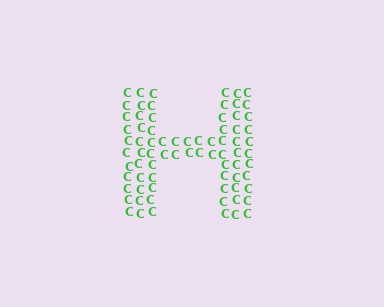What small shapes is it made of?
It is made of small letter C's.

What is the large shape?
The large shape is the letter H.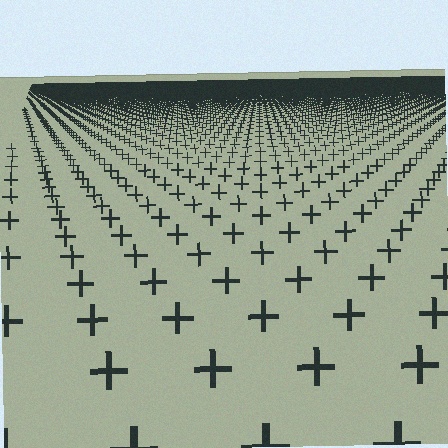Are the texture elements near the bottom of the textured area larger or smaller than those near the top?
Larger. Near the bottom, elements are closer to the viewer and appear at a bigger on-screen size.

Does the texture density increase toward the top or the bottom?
Density increases toward the top.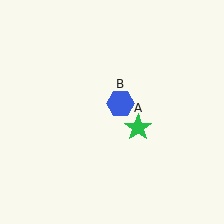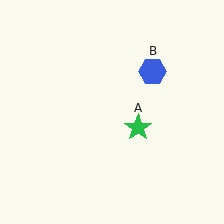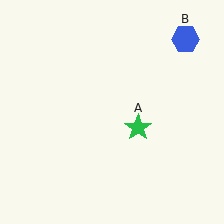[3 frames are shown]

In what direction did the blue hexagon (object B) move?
The blue hexagon (object B) moved up and to the right.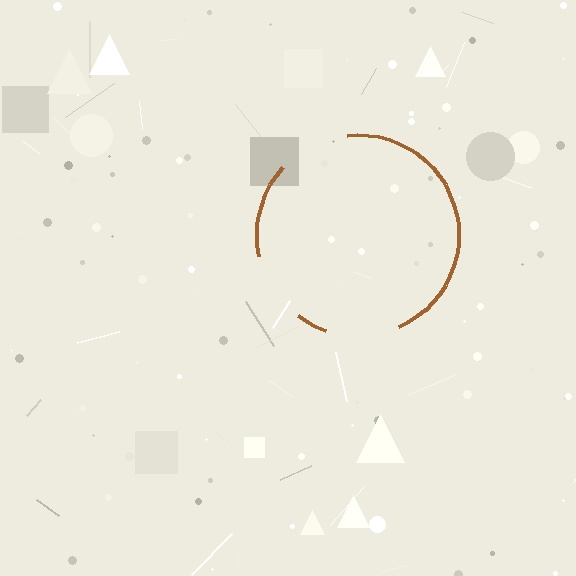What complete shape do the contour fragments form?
The contour fragments form a circle.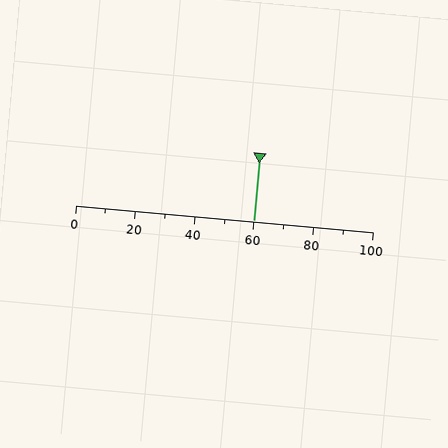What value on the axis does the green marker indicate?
The marker indicates approximately 60.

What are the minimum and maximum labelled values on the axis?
The axis runs from 0 to 100.